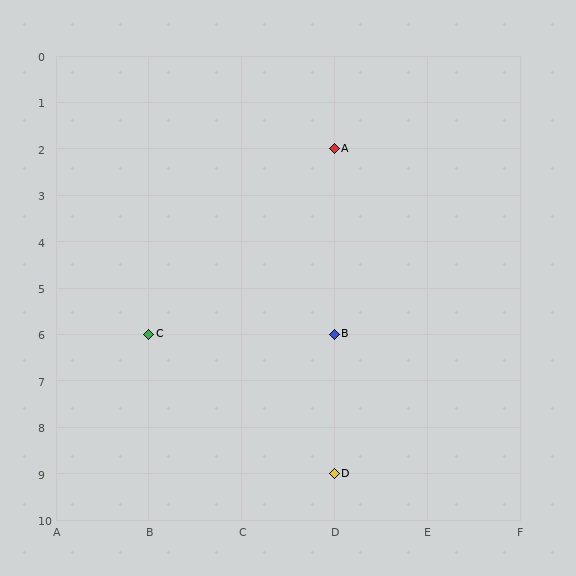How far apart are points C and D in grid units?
Points C and D are 2 columns and 3 rows apart (about 3.6 grid units diagonally).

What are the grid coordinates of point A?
Point A is at grid coordinates (D, 2).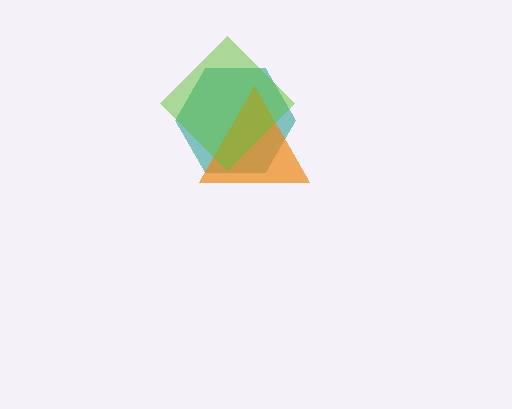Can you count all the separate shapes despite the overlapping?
Yes, there are 3 separate shapes.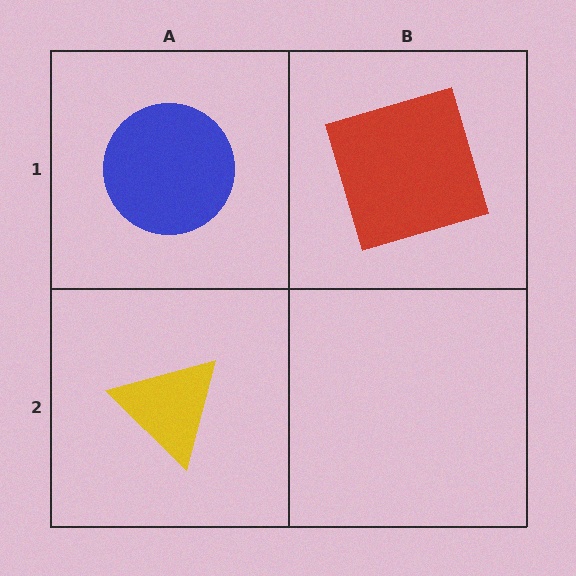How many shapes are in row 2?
1 shape.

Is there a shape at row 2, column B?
No, that cell is empty.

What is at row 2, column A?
A yellow triangle.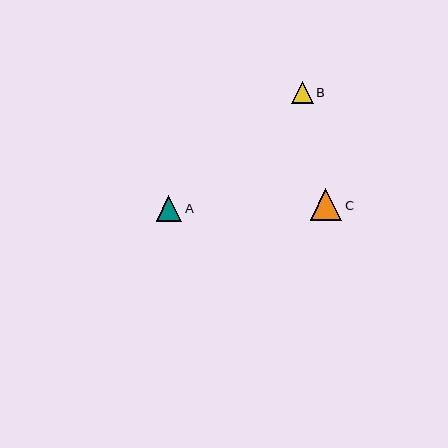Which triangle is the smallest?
Triangle B is the smallest with a size of approximately 22 pixels.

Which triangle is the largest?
Triangle C is the largest with a size of approximately 31 pixels.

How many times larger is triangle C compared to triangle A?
Triangle C is approximately 1.2 times the size of triangle A.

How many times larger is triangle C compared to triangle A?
Triangle C is approximately 1.2 times the size of triangle A.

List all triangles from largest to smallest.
From largest to smallest: C, A, B.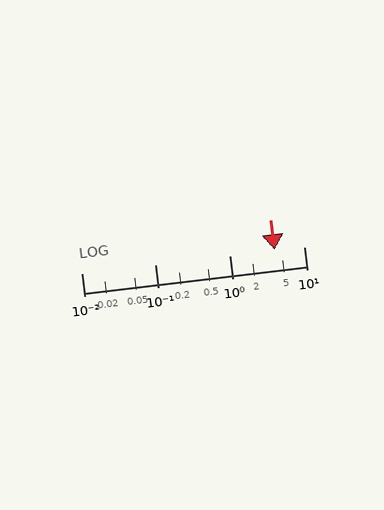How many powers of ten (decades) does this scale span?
The scale spans 3 decades, from 0.01 to 10.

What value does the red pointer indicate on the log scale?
The pointer indicates approximately 4.